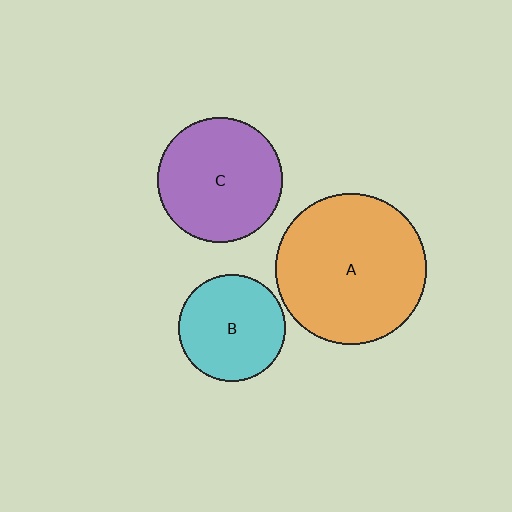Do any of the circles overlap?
No, none of the circles overlap.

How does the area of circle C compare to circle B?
Approximately 1.4 times.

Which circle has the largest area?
Circle A (orange).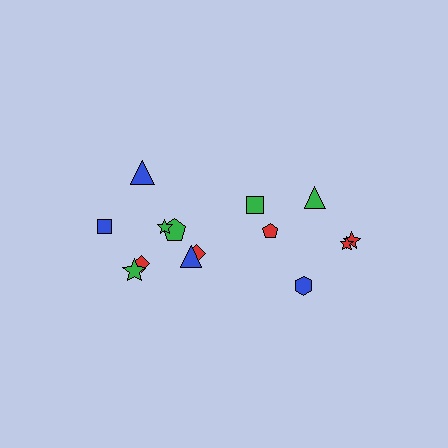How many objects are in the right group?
There are 6 objects.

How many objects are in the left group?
There are 8 objects.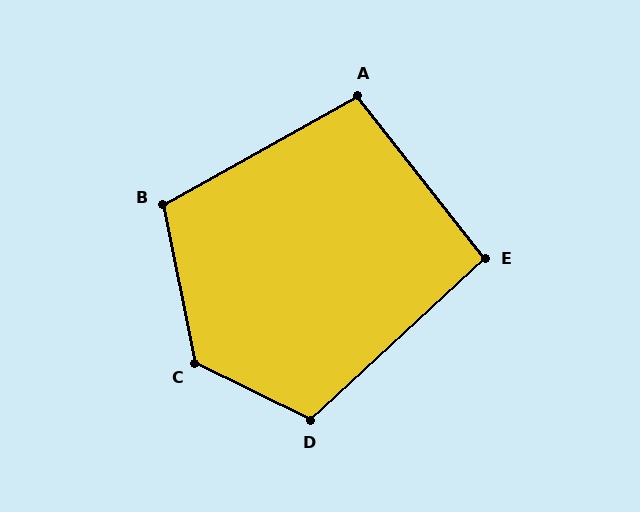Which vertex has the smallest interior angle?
E, at approximately 95 degrees.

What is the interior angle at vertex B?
Approximately 108 degrees (obtuse).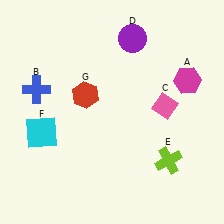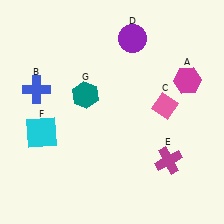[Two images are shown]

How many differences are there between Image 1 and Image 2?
There are 2 differences between the two images.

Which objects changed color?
E changed from lime to magenta. G changed from red to teal.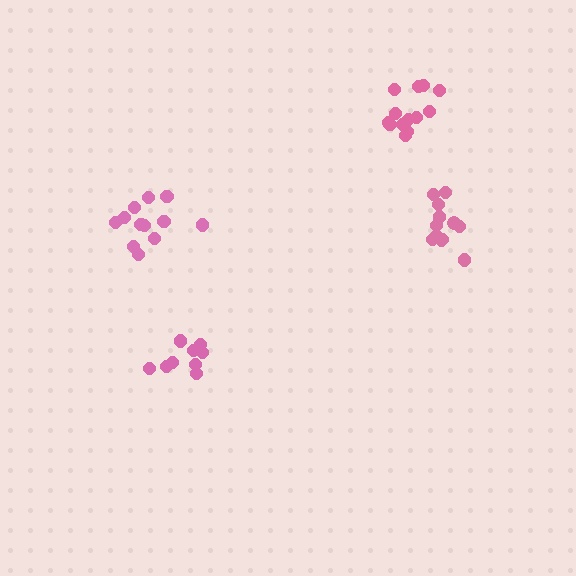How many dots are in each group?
Group 1: 9 dots, Group 2: 14 dots, Group 3: 13 dots, Group 4: 12 dots (48 total).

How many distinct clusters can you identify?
There are 4 distinct clusters.